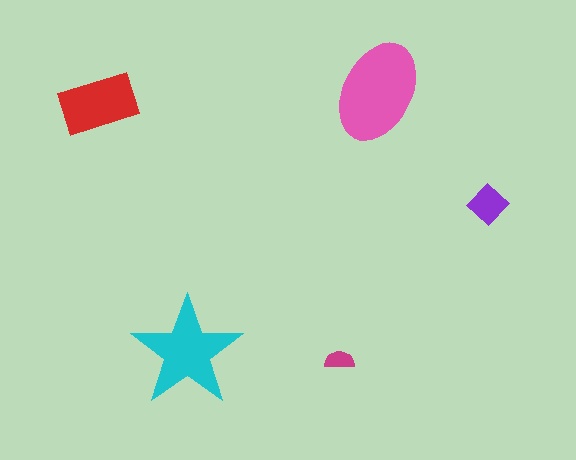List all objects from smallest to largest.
The magenta semicircle, the purple diamond, the red rectangle, the cyan star, the pink ellipse.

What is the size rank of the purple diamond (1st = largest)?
4th.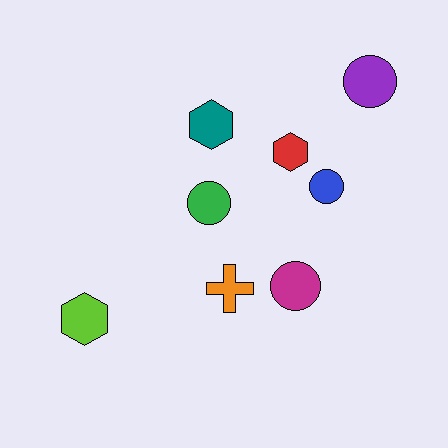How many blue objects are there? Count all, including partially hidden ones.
There is 1 blue object.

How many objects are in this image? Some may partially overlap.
There are 8 objects.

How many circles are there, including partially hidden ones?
There are 4 circles.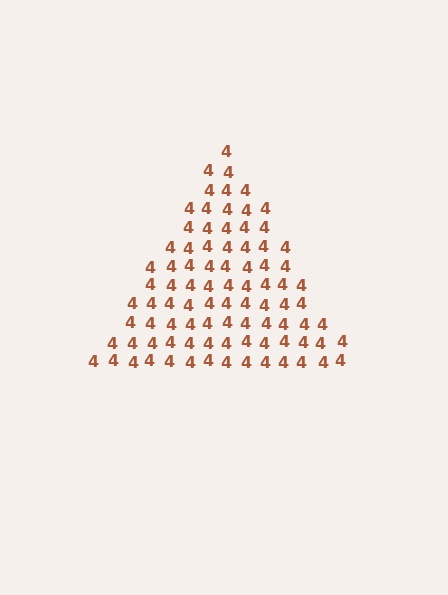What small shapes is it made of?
It is made of small digit 4's.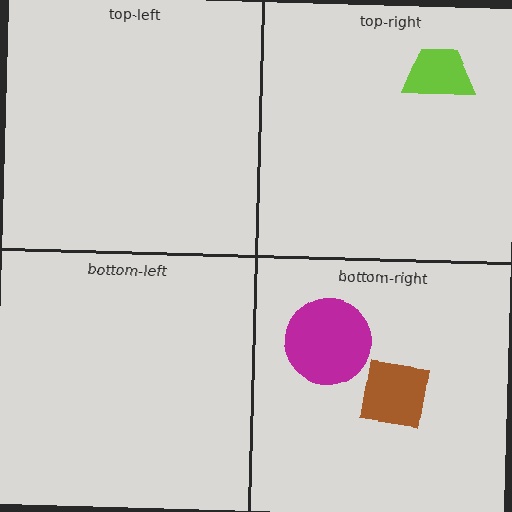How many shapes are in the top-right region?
1.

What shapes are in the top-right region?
The lime trapezoid.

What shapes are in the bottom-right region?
The brown square, the cyan star, the magenta circle.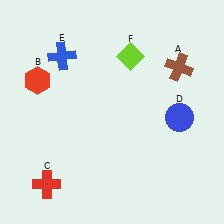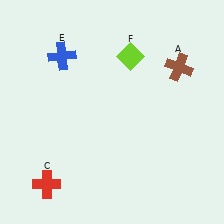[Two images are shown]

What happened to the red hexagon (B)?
The red hexagon (B) was removed in Image 2. It was in the top-left area of Image 1.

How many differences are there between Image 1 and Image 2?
There are 2 differences between the two images.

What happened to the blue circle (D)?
The blue circle (D) was removed in Image 2. It was in the bottom-right area of Image 1.